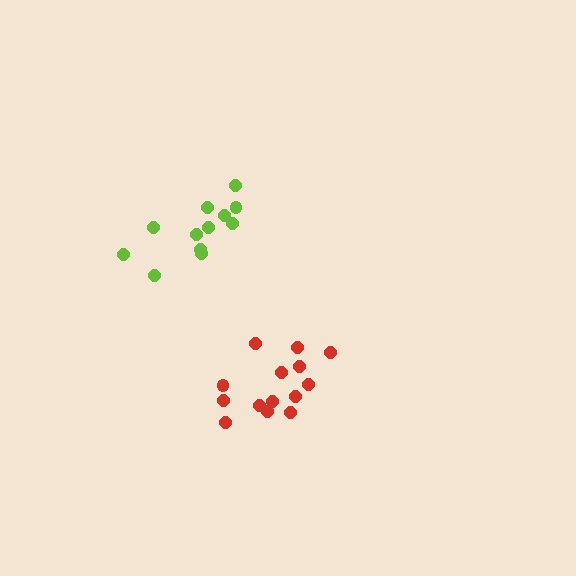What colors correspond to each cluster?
The clusters are colored: lime, red.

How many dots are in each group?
Group 1: 12 dots, Group 2: 14 dots (26 total).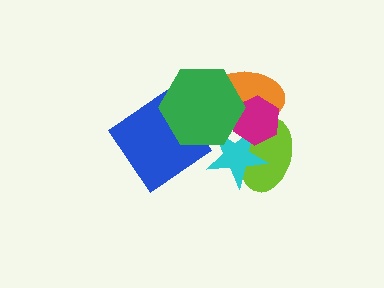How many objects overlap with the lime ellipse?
3 objects overlap with the lime ellipse.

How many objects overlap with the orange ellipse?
4 objects overlap with the orange ellipse.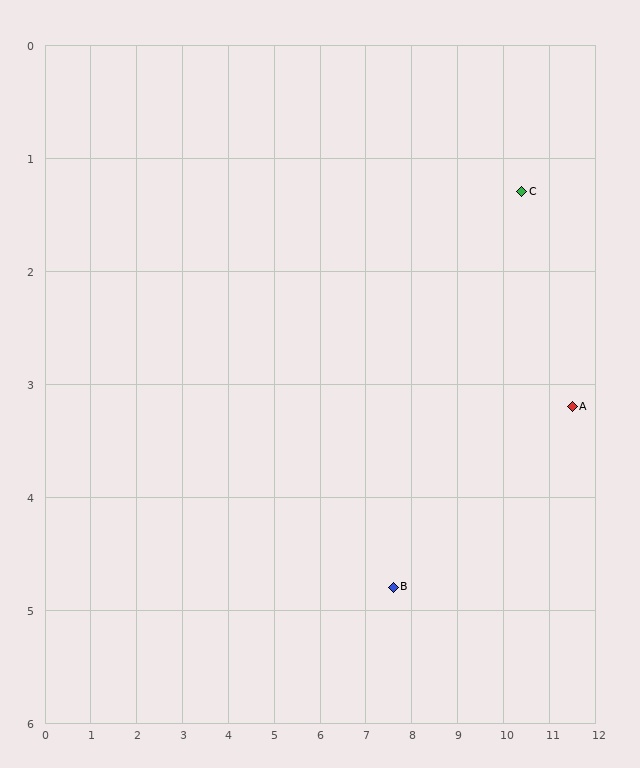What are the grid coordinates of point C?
Point C is at approximately (10.4, 1.3).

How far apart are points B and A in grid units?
Points B and A are about 4.2 grid units apart.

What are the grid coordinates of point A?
Point A is at approximately (11.5, 3.2).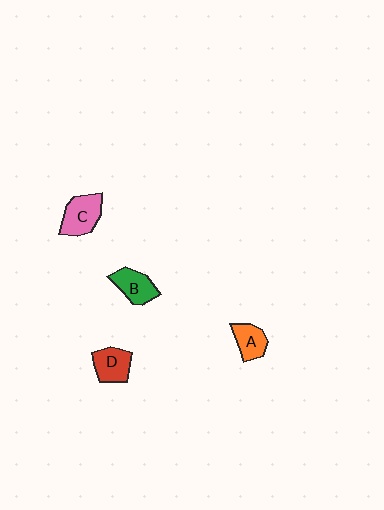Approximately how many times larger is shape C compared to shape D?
Approximately 1.2 times.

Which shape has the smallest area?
Shape A (orange).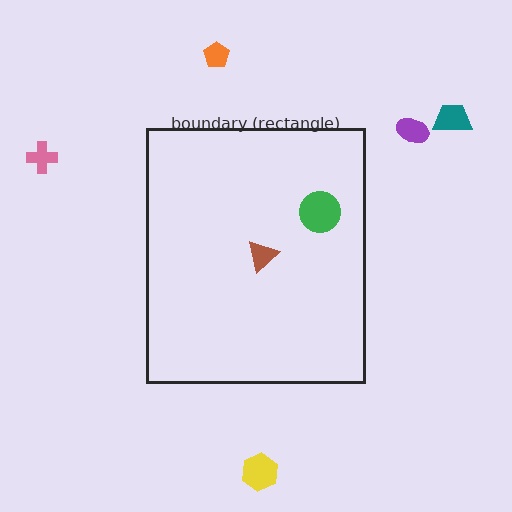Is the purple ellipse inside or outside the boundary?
Outside.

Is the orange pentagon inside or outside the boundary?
Outside.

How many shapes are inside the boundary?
2 inside, 5 outside.